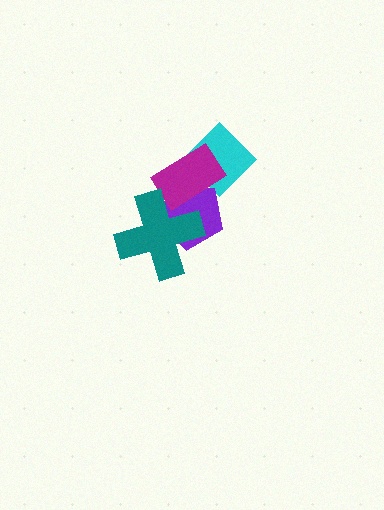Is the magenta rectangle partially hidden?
Yes, it is partially covered by another shape.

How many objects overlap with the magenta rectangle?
3 objects overlap with the magenta rectangle.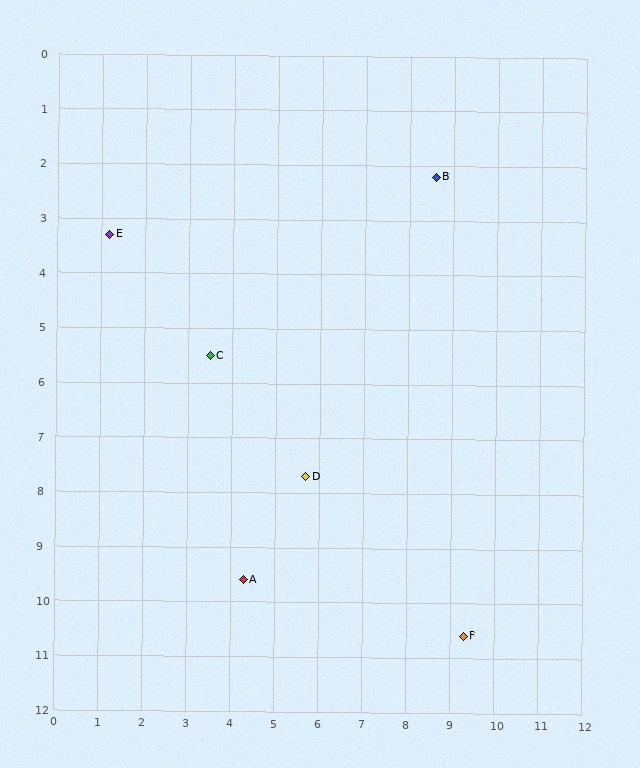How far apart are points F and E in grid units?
Points F and E are about 10.9 grid units apart.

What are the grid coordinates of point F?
Point F is at approximately (9.3, 10.6).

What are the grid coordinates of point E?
Point E is at approximately (1.2, 3.3).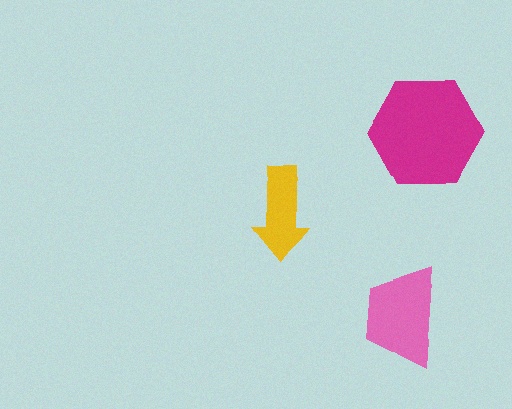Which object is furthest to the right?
The magenta hexagon is rightmost.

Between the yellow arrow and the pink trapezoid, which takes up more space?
The pink trapezoid.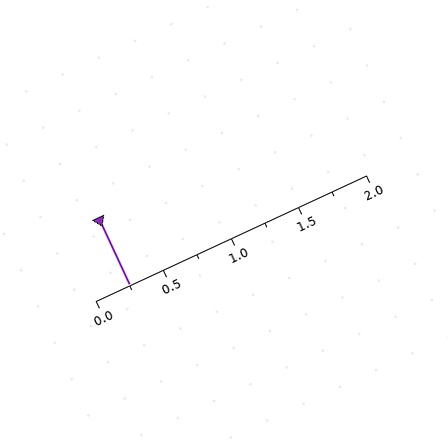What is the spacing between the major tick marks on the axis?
The major ticks are spaced 0.5 apart.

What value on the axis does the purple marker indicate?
The marker indicates approximately 0.25.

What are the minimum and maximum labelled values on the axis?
The axis runs from 0.0 to 2.0.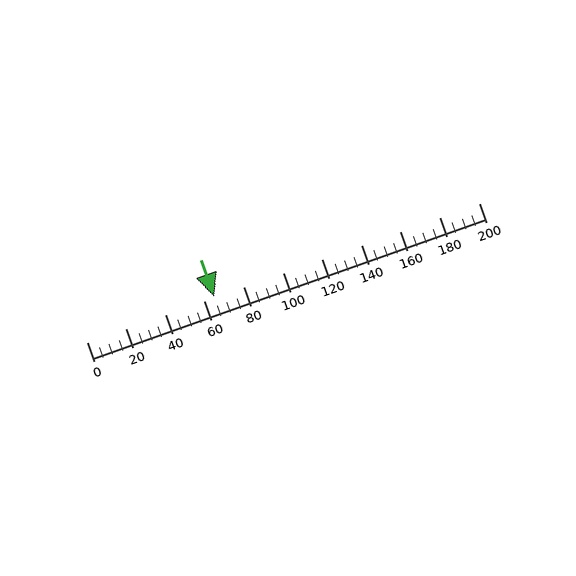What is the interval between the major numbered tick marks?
The major tick marks are spaced 20 units apart.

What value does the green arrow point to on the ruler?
The green arrow points to approximately 65.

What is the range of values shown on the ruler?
The ruler shows values from 0 to 200.